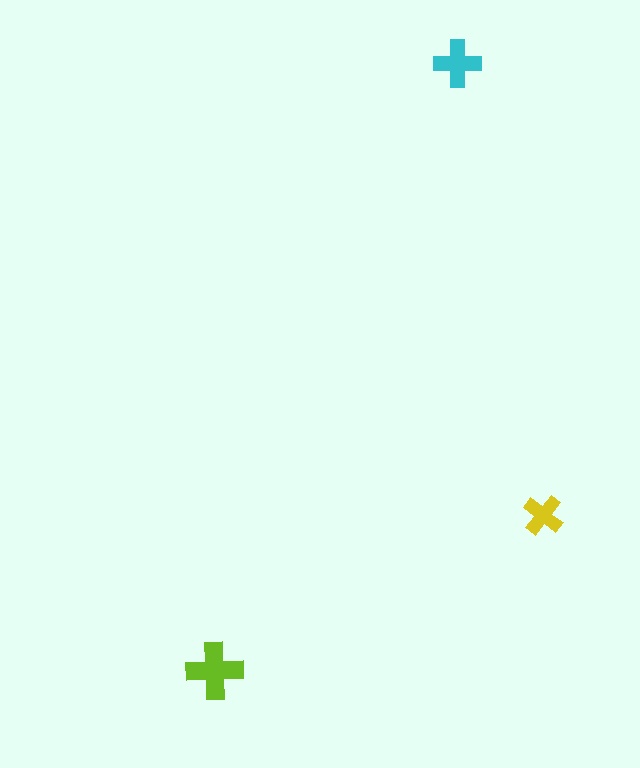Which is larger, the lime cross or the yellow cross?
The lime one.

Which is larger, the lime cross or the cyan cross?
The lime one.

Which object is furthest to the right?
The yellow cross is rightmost.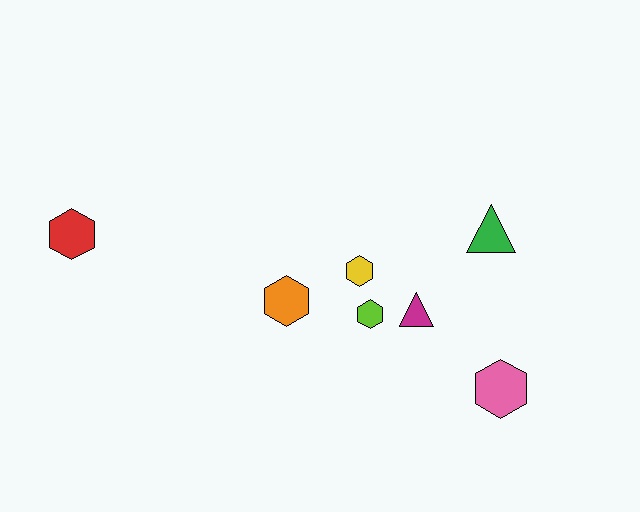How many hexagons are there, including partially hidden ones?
There are 5 hexagons.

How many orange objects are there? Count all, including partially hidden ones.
There is 1 orange object.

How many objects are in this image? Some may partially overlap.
There are 7 objects.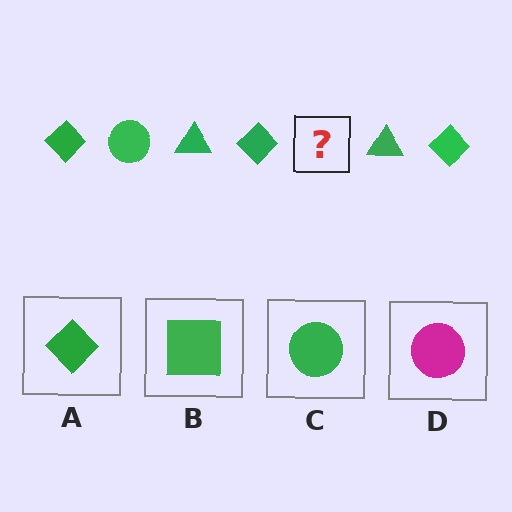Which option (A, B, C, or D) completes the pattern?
C.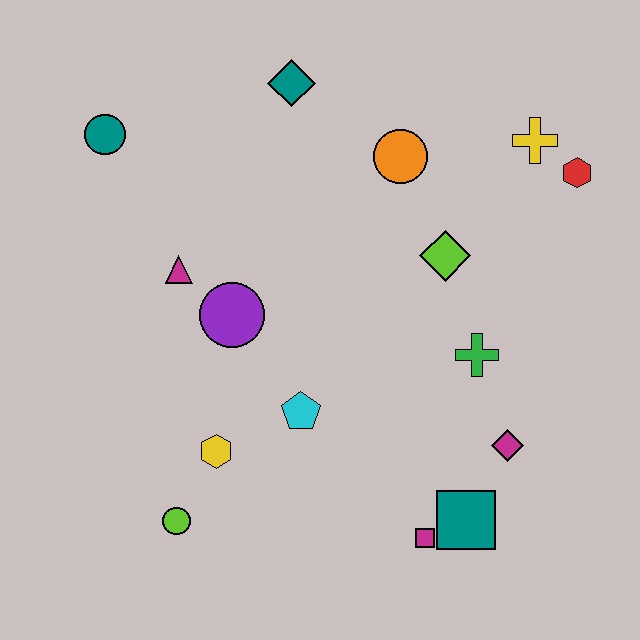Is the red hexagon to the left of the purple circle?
No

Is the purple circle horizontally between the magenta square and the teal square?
No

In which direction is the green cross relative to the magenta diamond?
The green cross is above the magenta diamond.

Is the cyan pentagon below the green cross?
Yes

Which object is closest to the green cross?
The magenta diamond is closest to the green cross.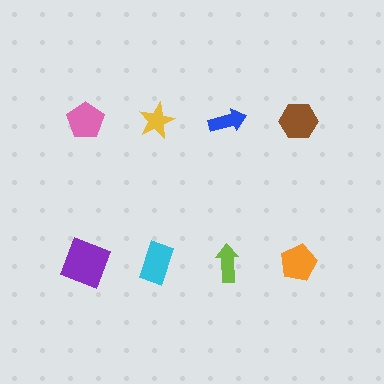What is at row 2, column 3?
A lime arrow.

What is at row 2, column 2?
A cyan rectangle.